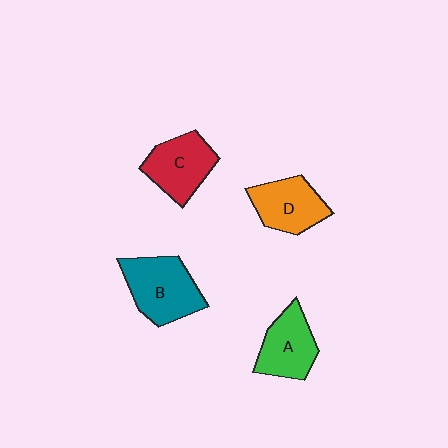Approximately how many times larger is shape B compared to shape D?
Approximately 1.2 times.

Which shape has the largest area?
Shape B (teal).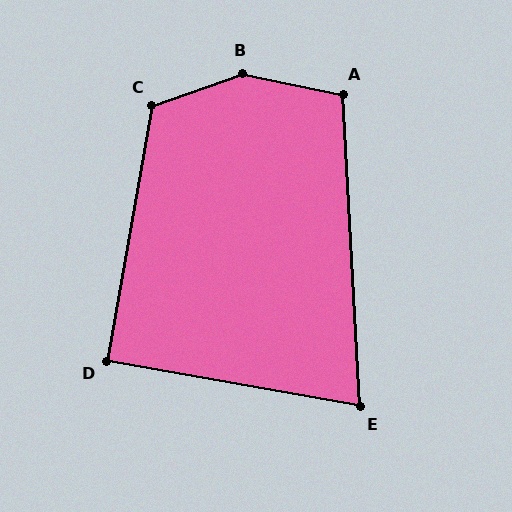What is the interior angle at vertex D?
Approximately 90 degrees (approximately right).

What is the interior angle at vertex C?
Approximately 120 degrees (obtuse).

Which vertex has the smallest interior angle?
E, at approximately 77 degrees.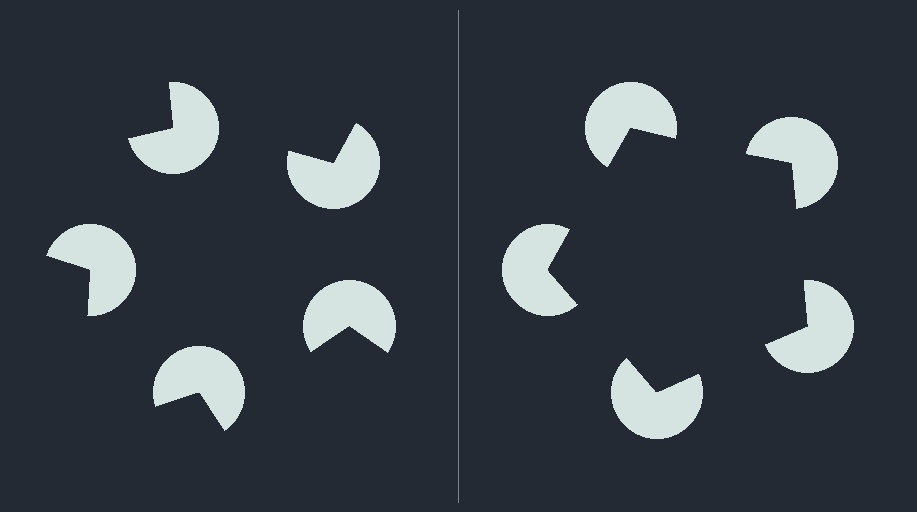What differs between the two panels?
The pac-man discs are positioned identically on both sides; only the wedge orientations differ. On the right they align to a pentagon; on the left they are misaligned.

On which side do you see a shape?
An illusory pentagon appears on the right side. On the left side the wedge cuts are rotated, so no coherent shape forms.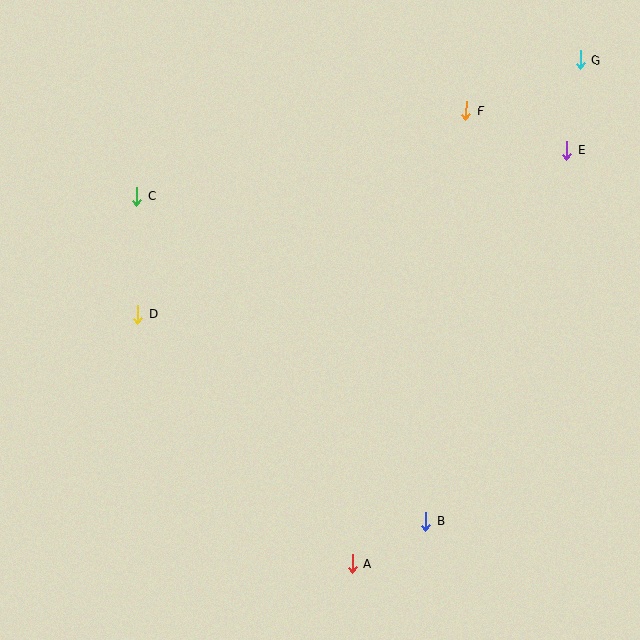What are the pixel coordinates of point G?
Point G is at (580, 60).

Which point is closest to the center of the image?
Point D at (138, 314) is closest to the center.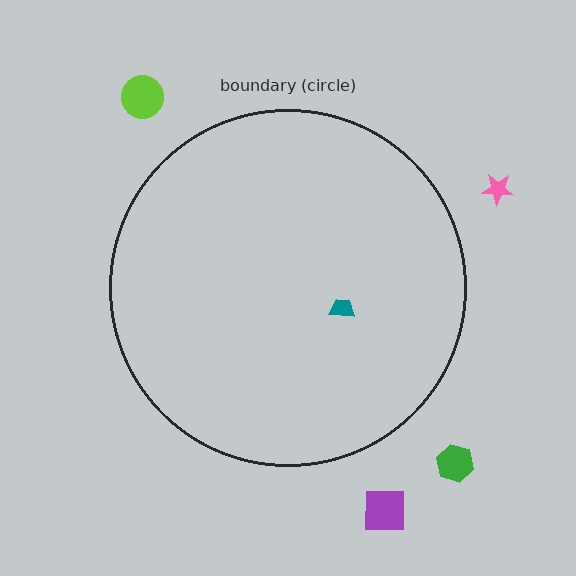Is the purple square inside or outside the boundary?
Outside.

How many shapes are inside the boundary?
1 inside, 4 outside.